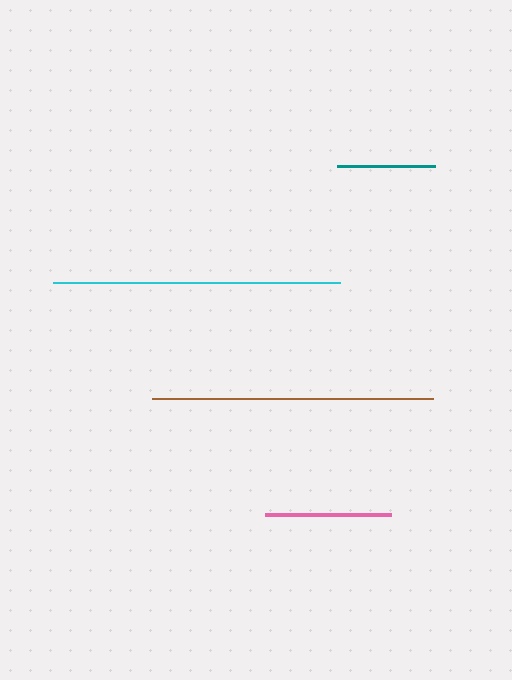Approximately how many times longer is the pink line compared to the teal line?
The pink line is approximately 1.3 times the length of the teal line.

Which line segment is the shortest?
The teal line is the shortest at approximately 98 pixels.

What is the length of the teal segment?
The teal segment is approximately 98 pixels long.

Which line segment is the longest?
The cyan line is the longest at approximately 287 pixels.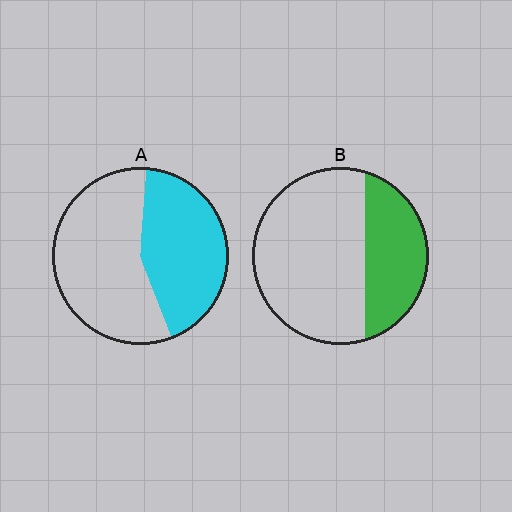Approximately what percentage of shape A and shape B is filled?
A is approximately 45% and B is approximately 35%.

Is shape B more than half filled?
No.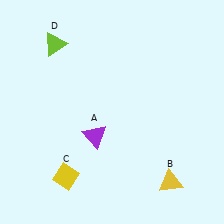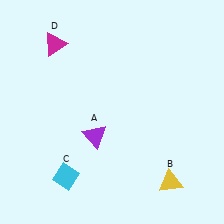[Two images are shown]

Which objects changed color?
C changed from yellow to cyan. D changed from lime to magenta.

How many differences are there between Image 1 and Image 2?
There are 2 differences between the two images.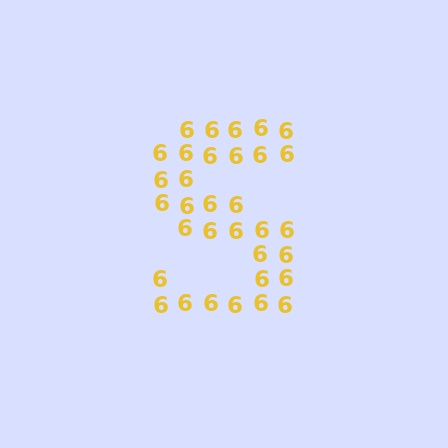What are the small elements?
The small elements are digit 6's.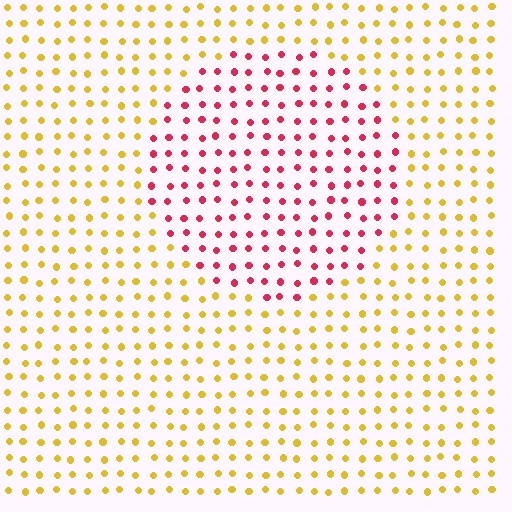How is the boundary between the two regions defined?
The boundary is defined purely by a slight shift in hue (about 65 degrees). Spacing, size, and orientation are identical on both sides.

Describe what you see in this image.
The image is filled with small yellow elements in a uniform arrangement. A circle-shaped region is visible where the elements are tinted to a slightly different hue, forming a subtle color boundary.